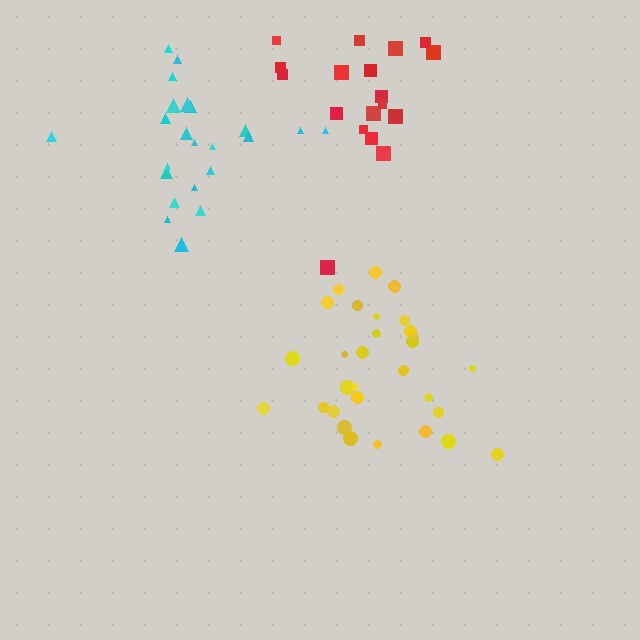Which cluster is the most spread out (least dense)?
Red.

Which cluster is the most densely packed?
Yellow.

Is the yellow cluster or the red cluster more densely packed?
Yellow.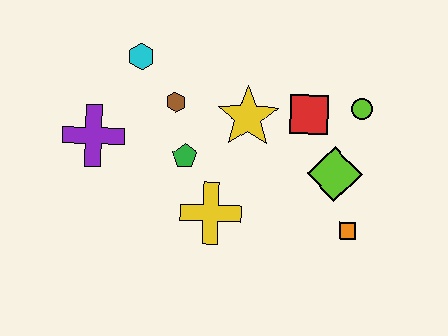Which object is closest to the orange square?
The lime diamond is closest to the orange square.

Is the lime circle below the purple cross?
No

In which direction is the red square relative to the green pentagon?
The red square is to the right of the green pentagon.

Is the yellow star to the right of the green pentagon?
Yes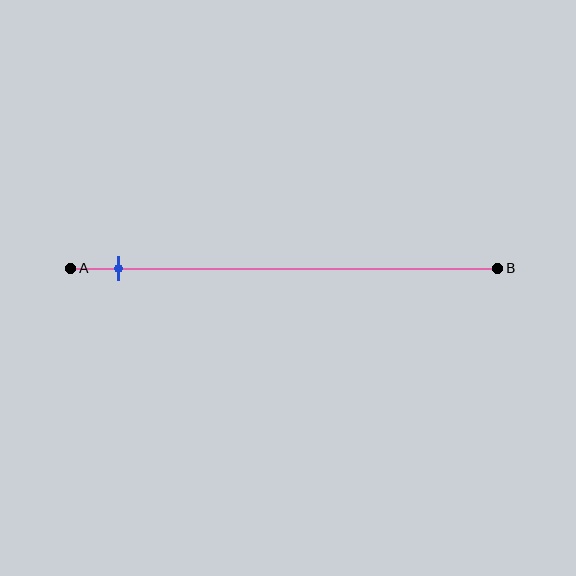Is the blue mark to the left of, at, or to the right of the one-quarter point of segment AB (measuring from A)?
The blue mark is to the left of the one-quarter point of segment AB.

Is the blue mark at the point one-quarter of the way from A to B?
No, the mark is at about 10% from A, not at the 25% one-quarter point.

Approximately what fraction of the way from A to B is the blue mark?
The blue mark is approximately 10% of the way from A to B.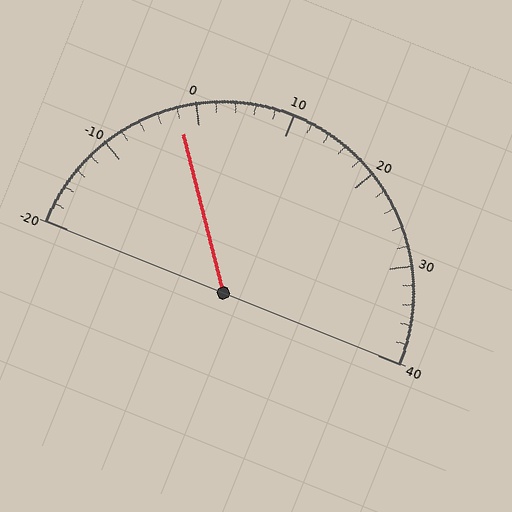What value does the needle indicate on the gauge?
The needle indicates approximately -2.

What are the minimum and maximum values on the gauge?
The gauge ranges from -20 to 40.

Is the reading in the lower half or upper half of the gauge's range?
The reading is in the lower half of the range (-20 to 40).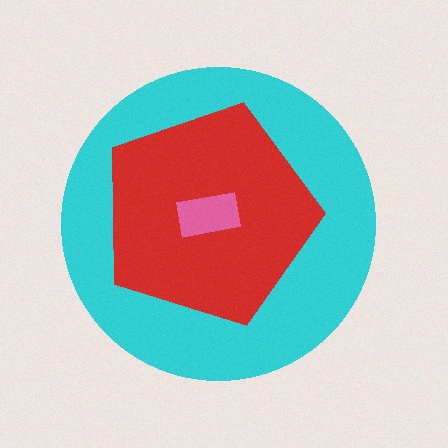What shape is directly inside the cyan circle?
The red pentagon.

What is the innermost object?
The pink rectangle.